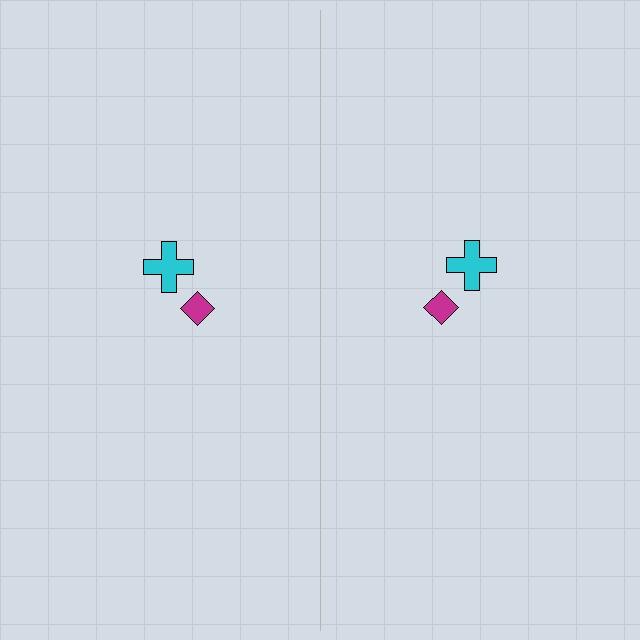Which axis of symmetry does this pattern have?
The pattern has a vertical axis of symmetry running through the center of the image.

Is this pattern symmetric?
Yes, this pattern has bilateral (reflection) symmetry.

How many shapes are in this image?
There are 4 shapes in this image.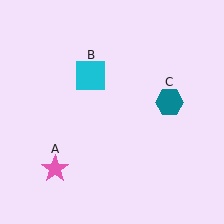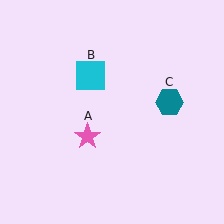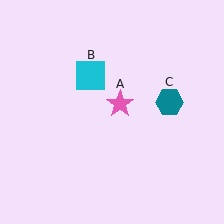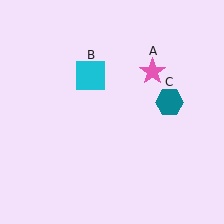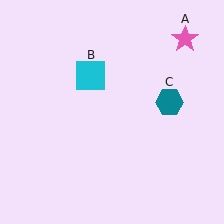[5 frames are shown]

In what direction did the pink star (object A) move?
The pink star (object A) moved up and to the right.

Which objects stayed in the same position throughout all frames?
Cyan square (object B) and teal hexagon (object C) remained stationary.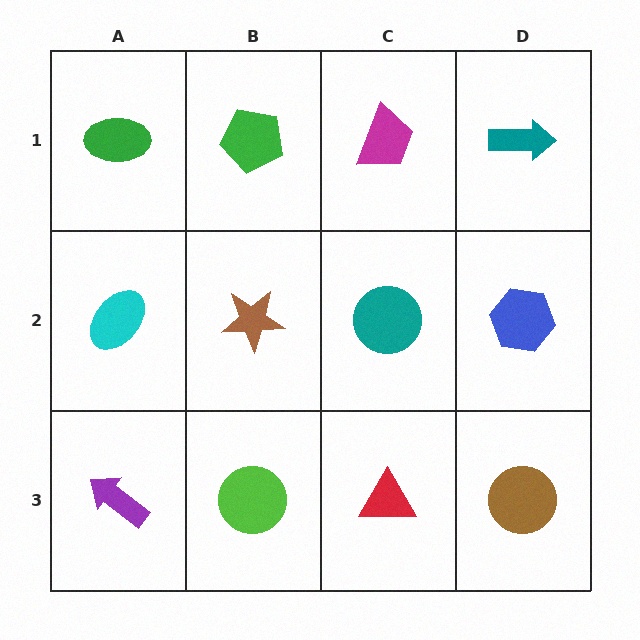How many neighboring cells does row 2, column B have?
4.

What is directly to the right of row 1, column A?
A green pentagon.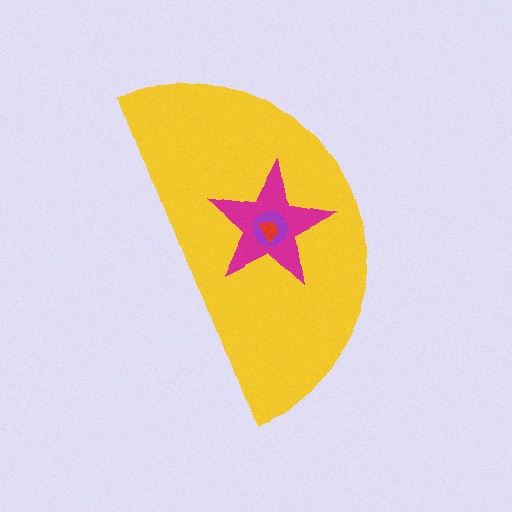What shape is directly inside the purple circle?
The red trapezoid.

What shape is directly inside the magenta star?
The purple circle.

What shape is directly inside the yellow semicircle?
The magenta star.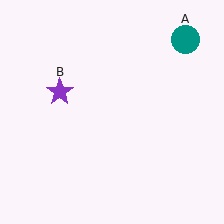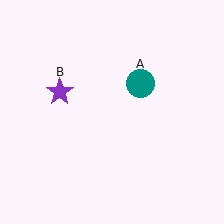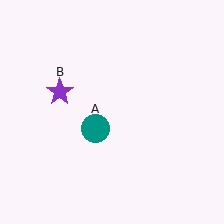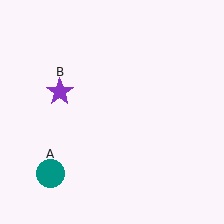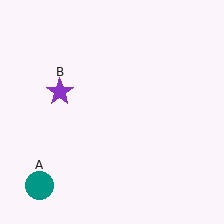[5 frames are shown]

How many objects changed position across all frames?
1 object changed position: teal circle (object A).